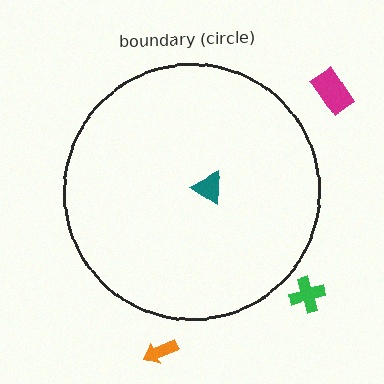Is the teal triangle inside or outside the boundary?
Inside.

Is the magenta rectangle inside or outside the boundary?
Outside.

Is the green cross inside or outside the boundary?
Outside.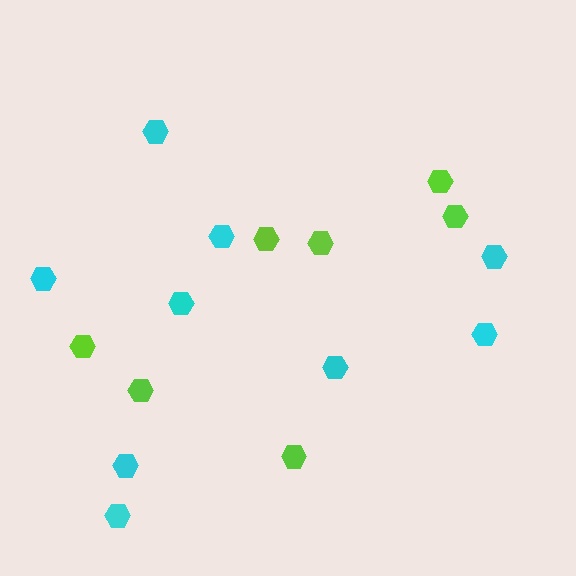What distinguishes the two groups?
There are 2 groups: one group of cyan hexagons (9) and one group of lime hexagons (7).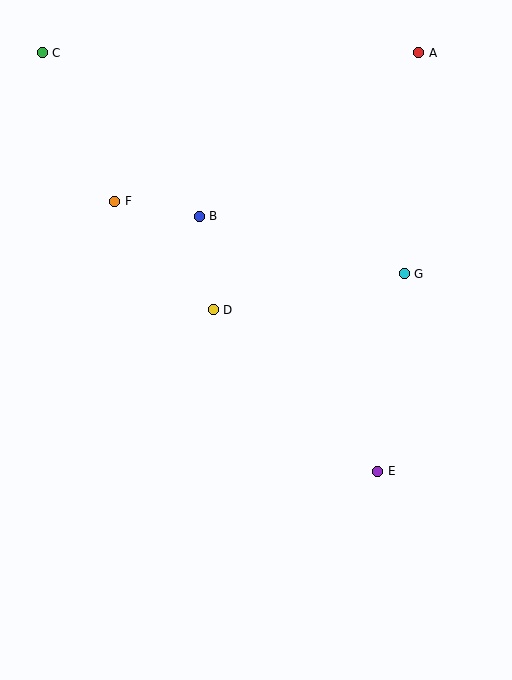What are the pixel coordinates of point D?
Point D is at (213, 310).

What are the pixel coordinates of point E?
Point E is at (378, 471).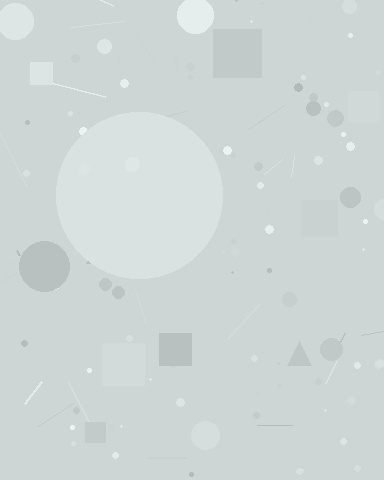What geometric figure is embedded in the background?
A circle is embedded in the background.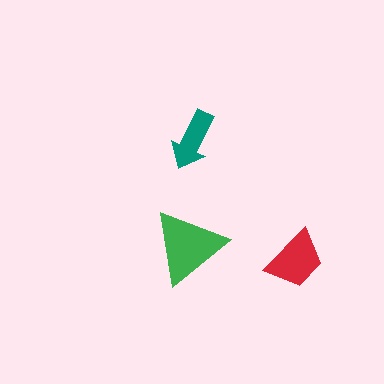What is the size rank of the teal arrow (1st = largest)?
3rd.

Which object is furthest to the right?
The red trapezoid is rightmost.